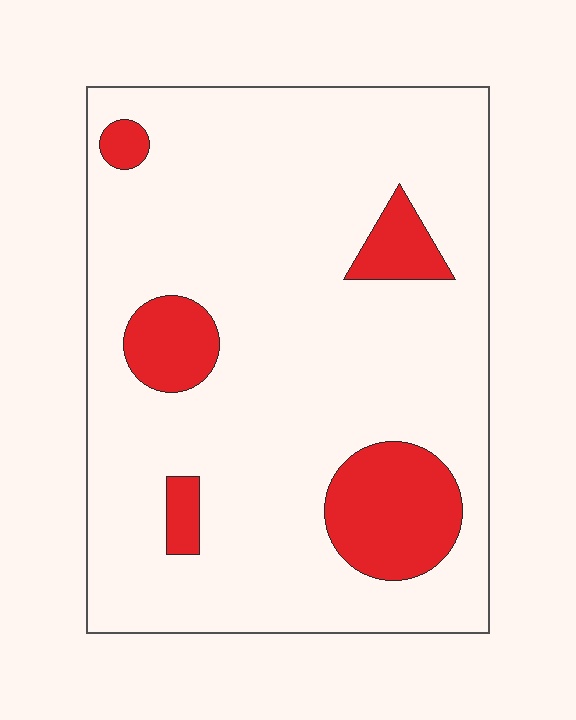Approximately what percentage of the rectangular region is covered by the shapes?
Approximately 15%.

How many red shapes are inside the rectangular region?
5.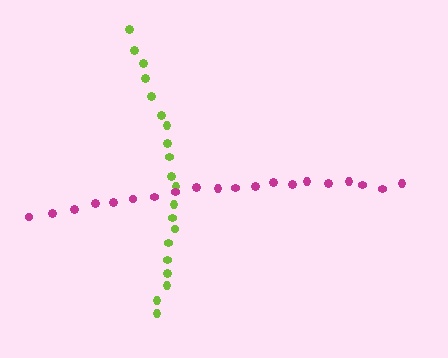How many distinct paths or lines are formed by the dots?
There are 2 distinct paths.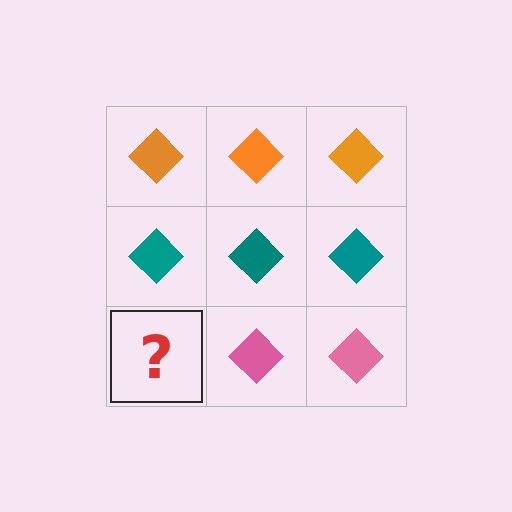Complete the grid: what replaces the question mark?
The question mark should be replaced with a pink diamond.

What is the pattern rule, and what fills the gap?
The rule is that each row has a consistent color. The gap should be filled with a pink diamond.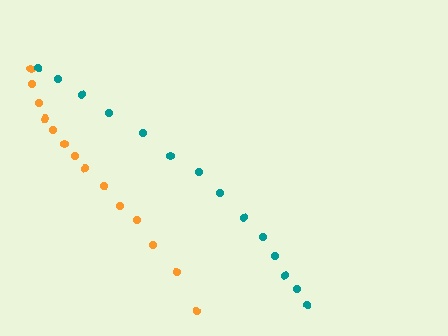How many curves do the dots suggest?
There are 2 distinct paths.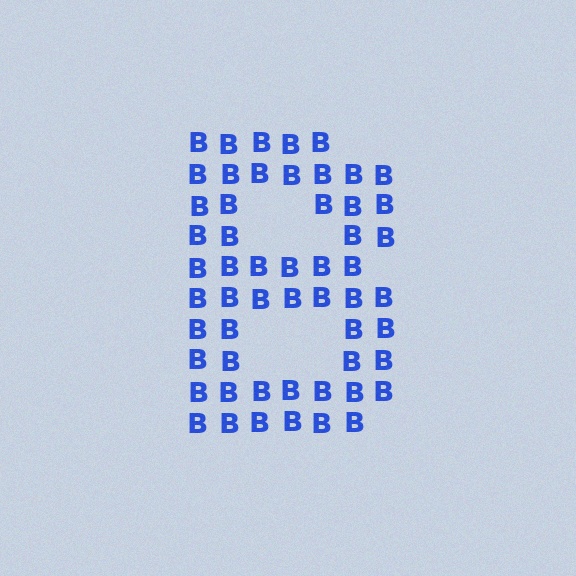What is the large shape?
The large shape is the letter B.